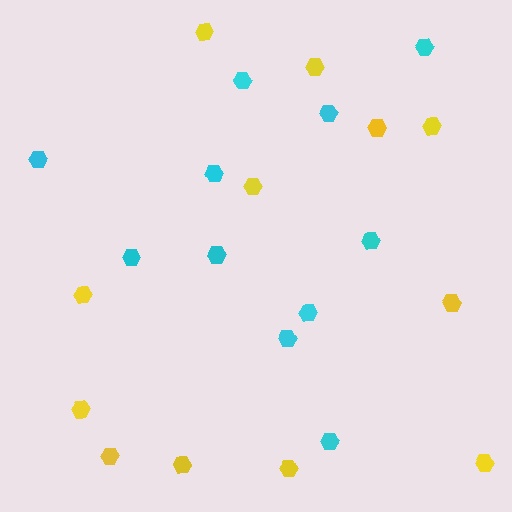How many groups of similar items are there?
There are 2 groups: one group of cyan hexagons (11) and one group of yellow hexagons (12).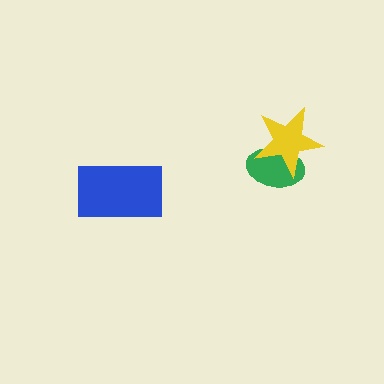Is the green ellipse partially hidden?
Yes, it is partially covered by another shape.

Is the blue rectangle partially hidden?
No, no other shape covers it.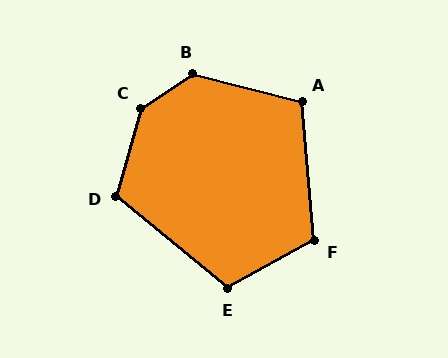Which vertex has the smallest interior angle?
A, at approximately 110 degrees.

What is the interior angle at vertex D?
Approximately 114 degrees (obtuse).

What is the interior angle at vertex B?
Approximately 132 degrees (obtuse).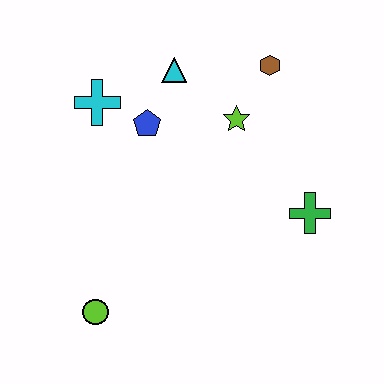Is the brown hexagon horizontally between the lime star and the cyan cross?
No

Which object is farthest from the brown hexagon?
The lime circle is farthest from the brown hexagon.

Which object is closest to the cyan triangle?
The blue pentagon is closest to the cyan triangle.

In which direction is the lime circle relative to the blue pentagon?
The lime circle is below the blue pentagon.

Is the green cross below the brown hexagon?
Yes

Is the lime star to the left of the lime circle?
No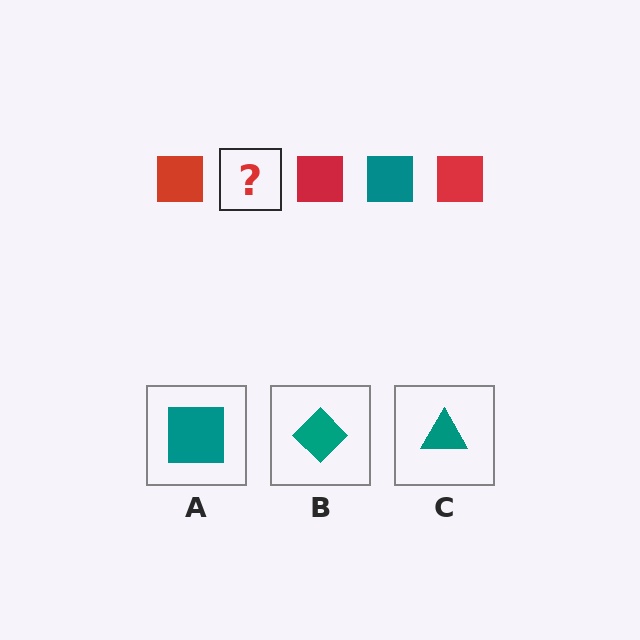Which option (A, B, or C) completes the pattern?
A.